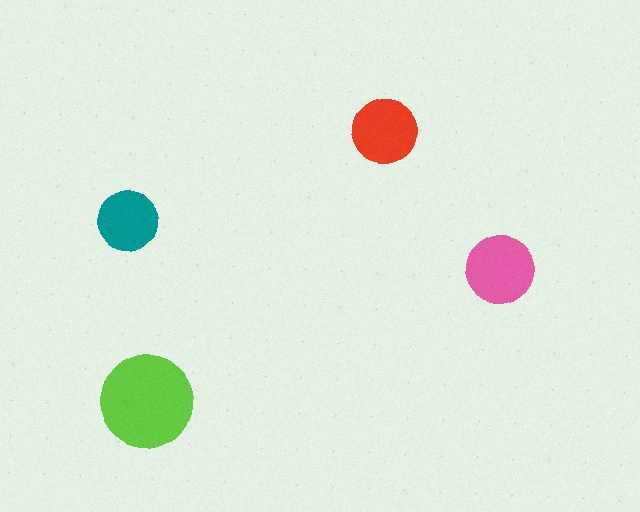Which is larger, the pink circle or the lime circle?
The lime one.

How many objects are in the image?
There are 4 objects in the image.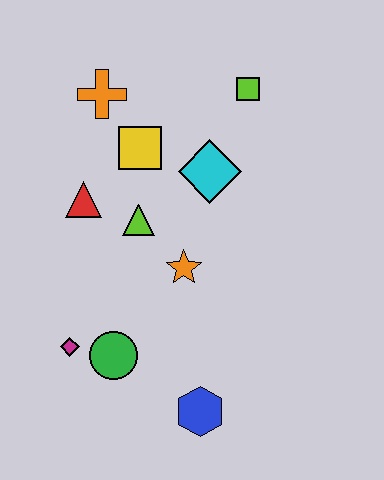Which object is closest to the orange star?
The lime triangle is closest to the orange star.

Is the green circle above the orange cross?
No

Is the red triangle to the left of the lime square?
Yes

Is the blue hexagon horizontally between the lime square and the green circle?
Yes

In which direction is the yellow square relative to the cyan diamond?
The yellow square is to the left of the cyan diamond.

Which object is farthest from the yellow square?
The blue hexagon is farthest from the yellow square.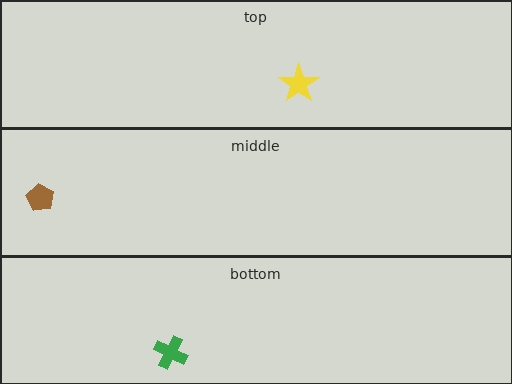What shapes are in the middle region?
The brown pentagon.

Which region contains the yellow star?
The top region.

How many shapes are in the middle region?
1.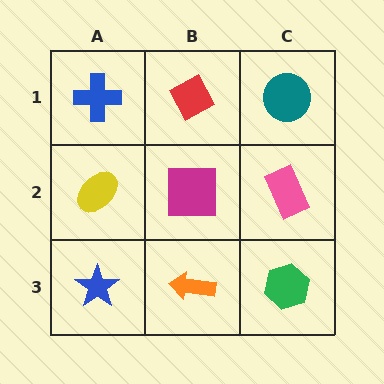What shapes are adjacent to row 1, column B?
A magenta square (row 2, column B), a blue cross (row 1, column A), a teal circle (row 1, column C).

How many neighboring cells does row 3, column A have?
2.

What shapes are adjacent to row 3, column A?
A yellow ellipse (row 2, column A), an orange arrow (row 3, column B).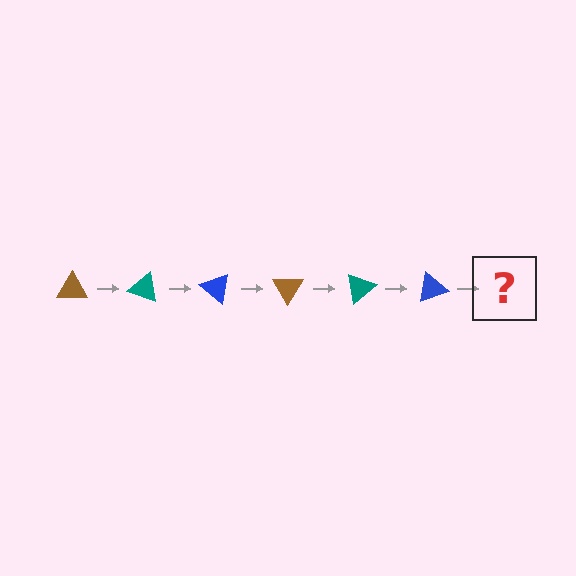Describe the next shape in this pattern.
It should be a brown triangle, rotated 120 degrees from the start.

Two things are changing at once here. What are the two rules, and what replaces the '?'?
The two rules are that it rotates 20 degrees each step and the color cycles through brown, teal, and blue. The '?' should be a brown triangle, rotated 120 degrees from the start.